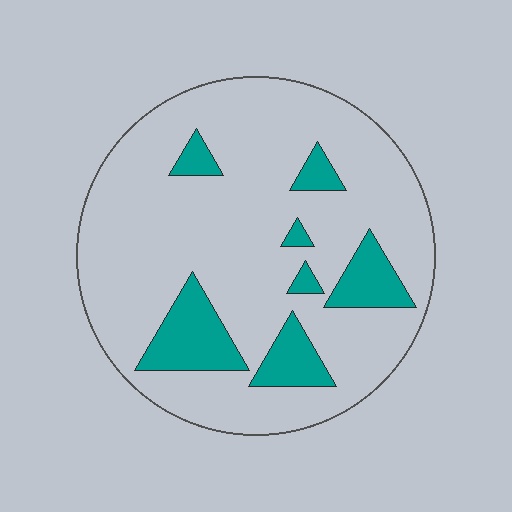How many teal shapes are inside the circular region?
7.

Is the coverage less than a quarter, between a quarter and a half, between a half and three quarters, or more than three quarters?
Less than a quarter.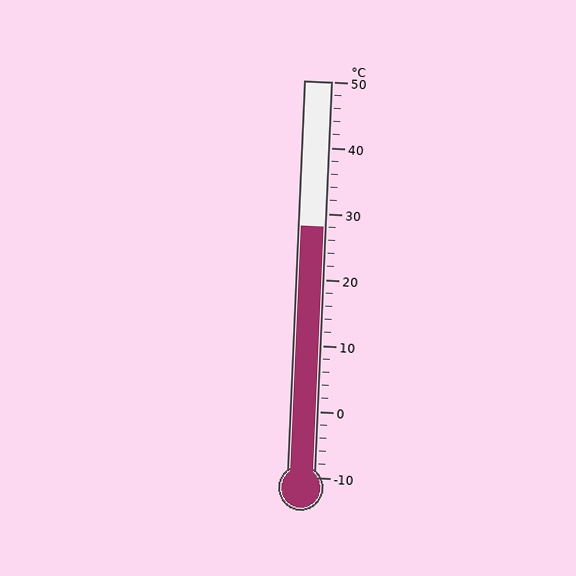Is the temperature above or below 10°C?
The temperature is above 10°C.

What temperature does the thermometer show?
The thermometer shows approximately 28°C.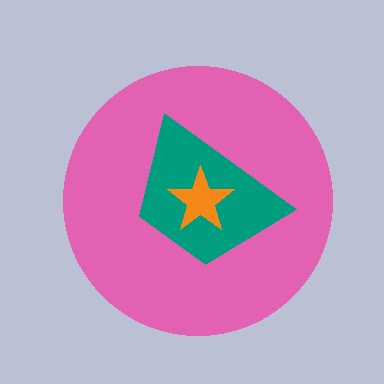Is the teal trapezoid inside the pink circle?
Yes.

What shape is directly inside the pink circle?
The teal trapezoid.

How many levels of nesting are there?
3.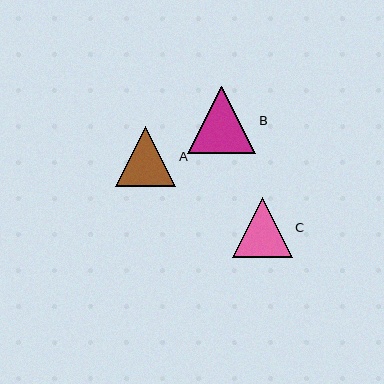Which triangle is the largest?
Triangle B is the largest with a size of approximately 68 pixels.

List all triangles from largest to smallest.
From largest to smallest: B, A, C.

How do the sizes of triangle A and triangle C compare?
Triangle A and triangle C are approximately the same size.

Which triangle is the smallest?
Triangle C is the smallest with a size of approximately 60 pixels.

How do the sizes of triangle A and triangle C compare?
Triangle A and triangle C are approximately the same size.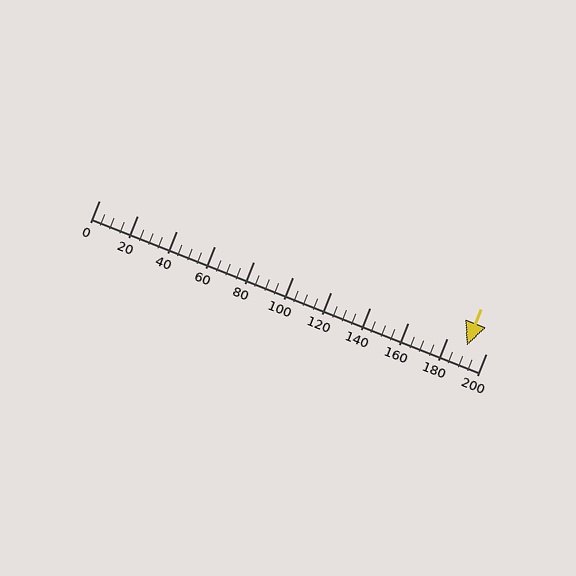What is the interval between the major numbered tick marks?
The major tick marks are spaced 20 units apart.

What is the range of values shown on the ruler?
The ruler shows values from 0 to 200.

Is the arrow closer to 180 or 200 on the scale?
The arrow is closer to 200.